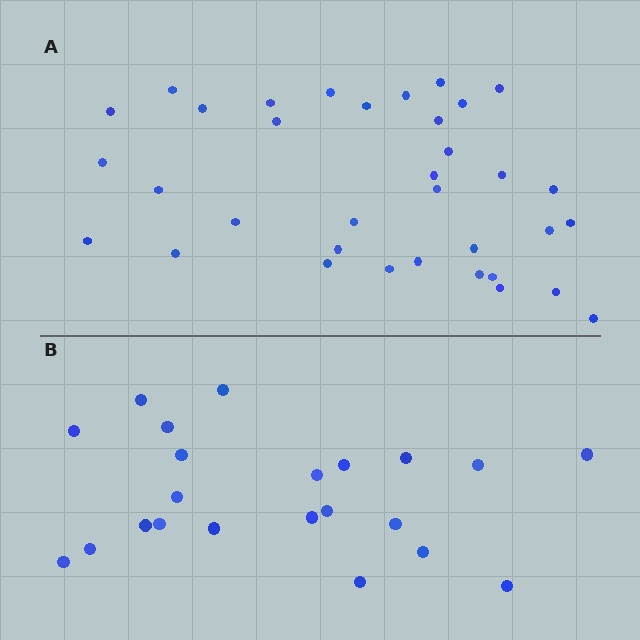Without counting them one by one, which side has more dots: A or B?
Region A (the top region) has more dots.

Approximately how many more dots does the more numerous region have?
Region A has approximately 15 more dots than region B.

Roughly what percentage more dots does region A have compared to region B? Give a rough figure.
About 60% more.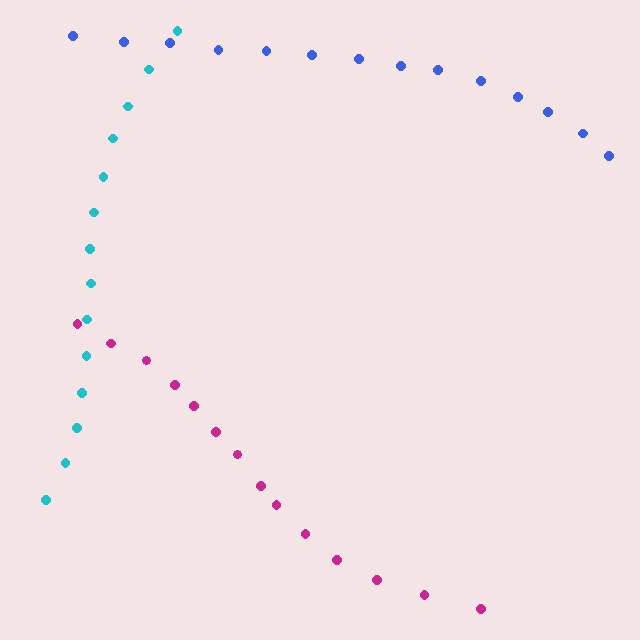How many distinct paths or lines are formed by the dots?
There are 3 distinct paths.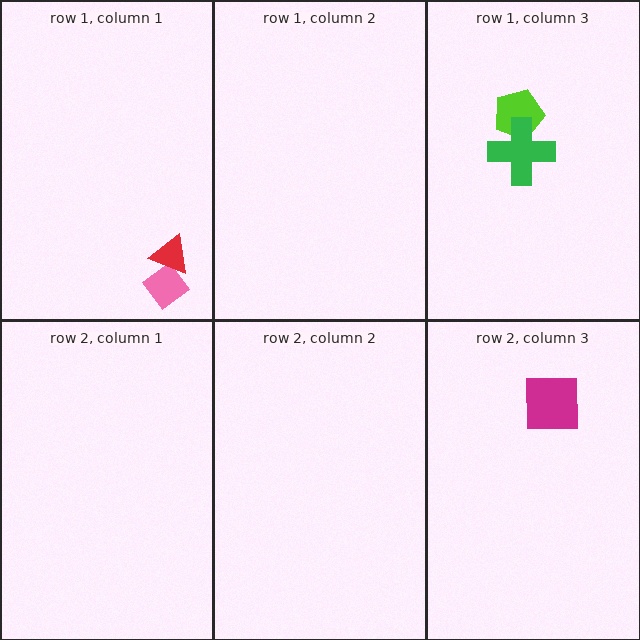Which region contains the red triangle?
The row 1, column 1 region.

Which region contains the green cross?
The row 1, column 3 region.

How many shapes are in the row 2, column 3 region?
1.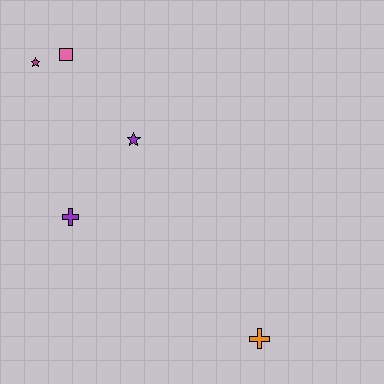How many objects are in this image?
There are 5 objects.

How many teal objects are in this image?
There are no teal objects.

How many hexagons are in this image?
There are no hexagons.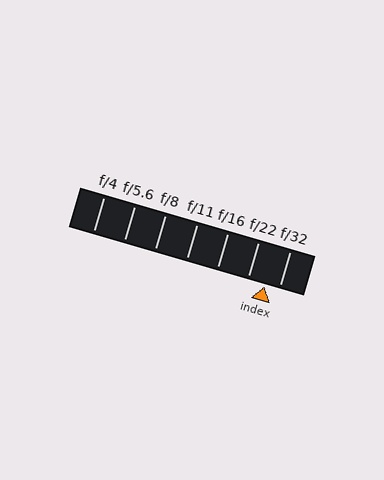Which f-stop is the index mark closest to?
The index mark is closest to f/32.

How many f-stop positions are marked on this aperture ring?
There are 7 f-stop positions marked.